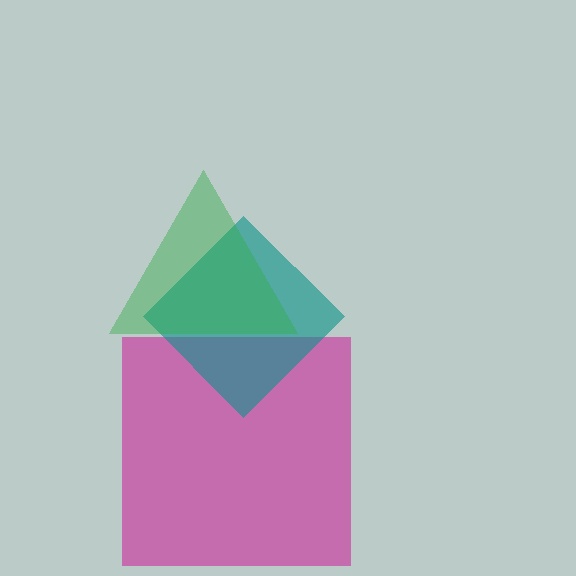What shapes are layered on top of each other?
The layered shapes are: a magenta square, a teal diamond, a green triangle.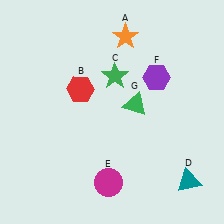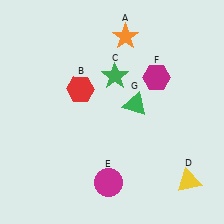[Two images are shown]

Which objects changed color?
D changed from teal to yellow. F changed from purple to magenta.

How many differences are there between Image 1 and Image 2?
There are 2 differences between the two images.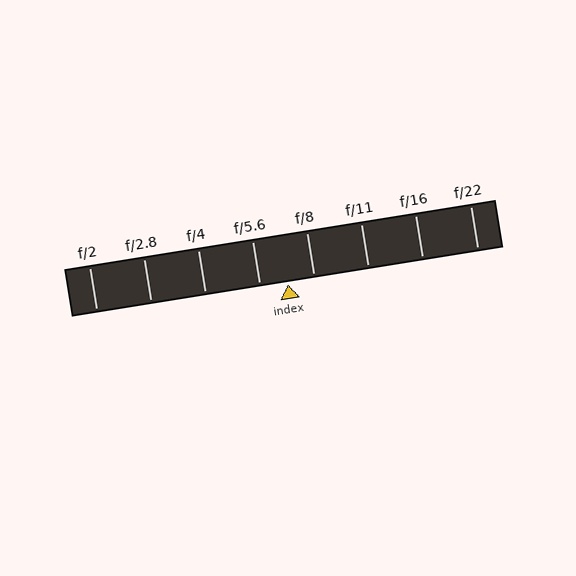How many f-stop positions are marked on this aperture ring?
There are 8 f-stop positions marked.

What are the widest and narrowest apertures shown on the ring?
The widest aperture shown is f/2 and the narrowest is f/22.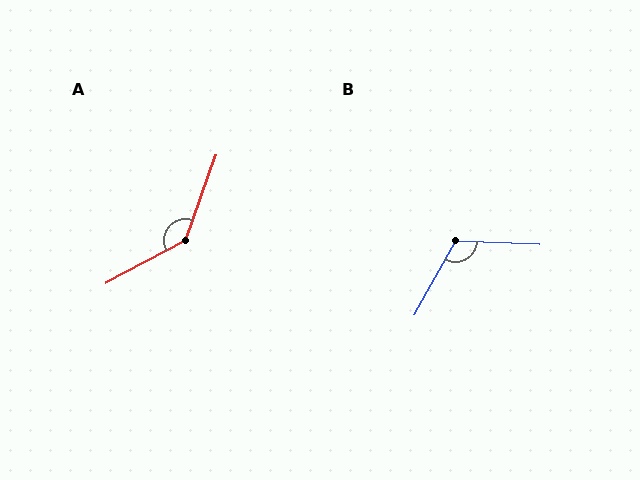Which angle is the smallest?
B, at approximately 117 degrees.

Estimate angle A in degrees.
Approximately 138 degrees.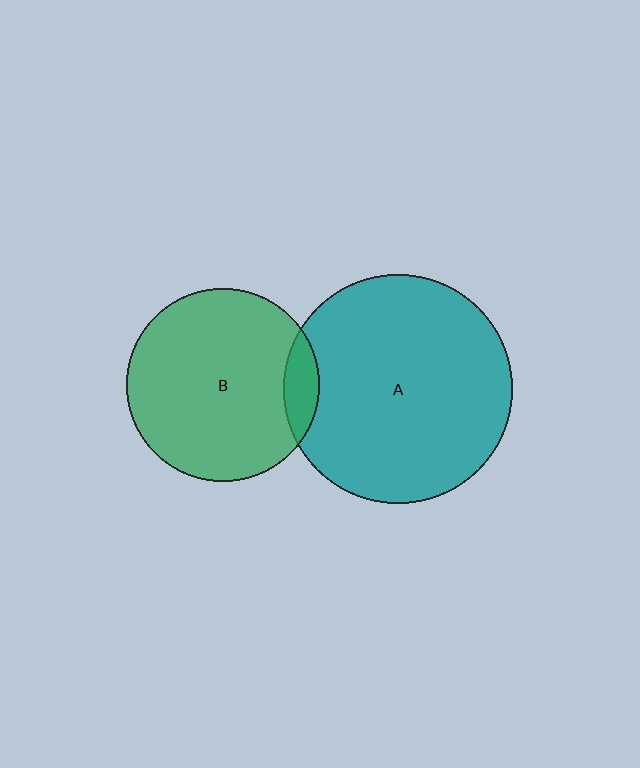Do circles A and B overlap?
Yes.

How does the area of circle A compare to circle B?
Approximately 1.4 times.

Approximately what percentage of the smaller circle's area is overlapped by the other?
Approximately 10%.